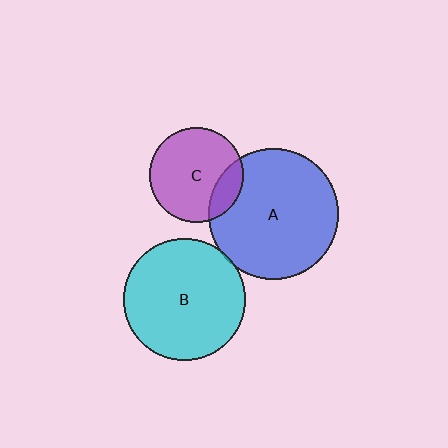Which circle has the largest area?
Circle A (blue).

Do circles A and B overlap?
Yes.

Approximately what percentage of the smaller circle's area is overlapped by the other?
Approximately 5%.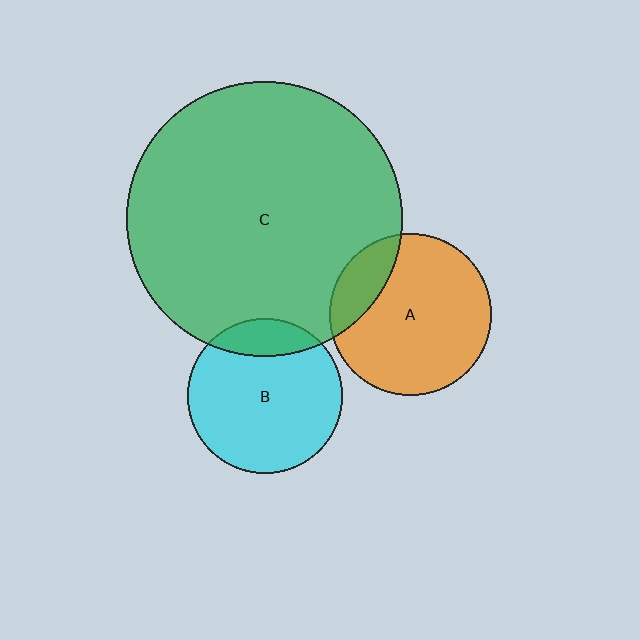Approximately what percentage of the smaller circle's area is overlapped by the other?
Approximately 20%.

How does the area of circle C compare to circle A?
Approximately 2.9 times.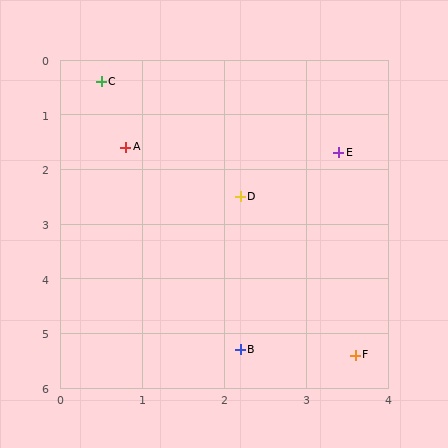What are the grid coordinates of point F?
Point F is at approximately (3.6, 5.4).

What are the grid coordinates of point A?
Point A is at approximately (0.8, 1.6).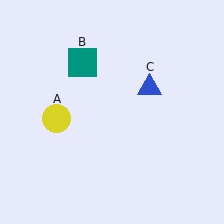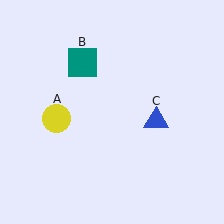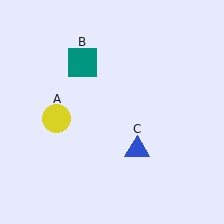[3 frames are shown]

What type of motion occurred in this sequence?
The blue triangle (object C) rotated clockwise around the center of the scene.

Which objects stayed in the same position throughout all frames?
Yellow circle (object A) and teal square (object B) remained stationary.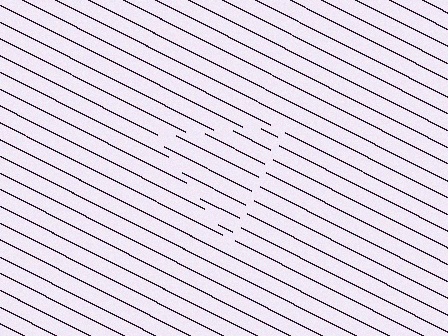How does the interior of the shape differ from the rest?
The interior of the shape contains the same grating, shifted by half a period — the contour is defined by the phase discontinuity where line-ends from the inner and outer gratings abut.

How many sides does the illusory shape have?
3 sides — the line-ends trace a triangle.